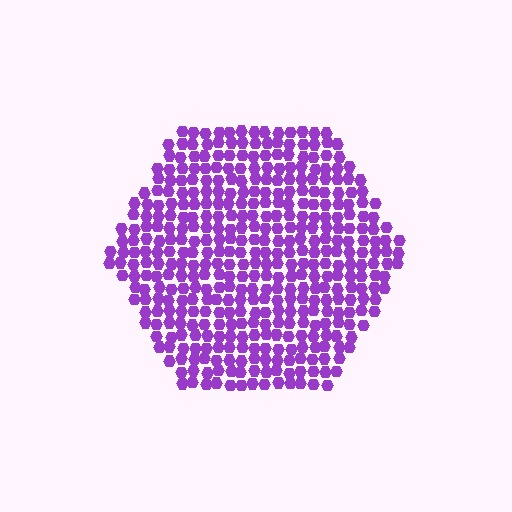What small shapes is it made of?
It is made of small hexagons.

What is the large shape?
The large shape is a hexagon.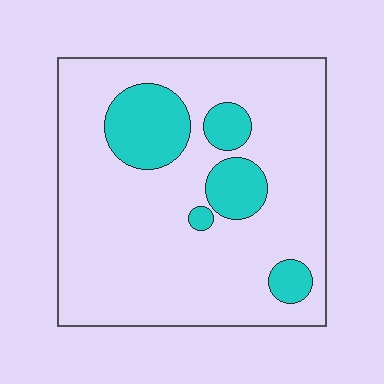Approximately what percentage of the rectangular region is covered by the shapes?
Approximately 20%.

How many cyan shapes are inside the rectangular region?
5.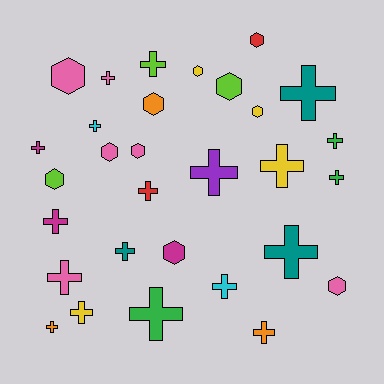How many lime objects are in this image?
There are 3 lime objects.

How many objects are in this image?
There are 30 objects.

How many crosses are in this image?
There are 19 crosses.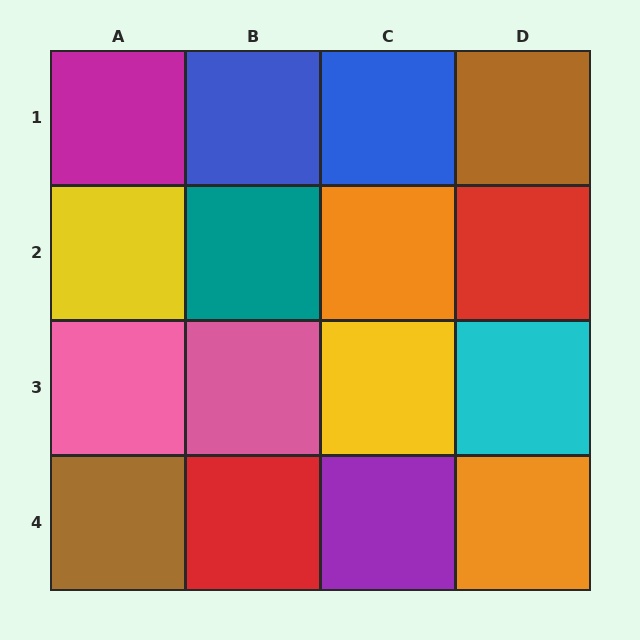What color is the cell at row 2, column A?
Yellow.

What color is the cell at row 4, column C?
Purple.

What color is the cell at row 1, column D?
Brown.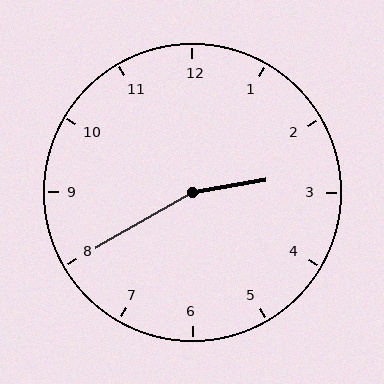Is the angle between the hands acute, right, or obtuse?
It is obtuse.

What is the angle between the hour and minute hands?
Approximately 160 degrees.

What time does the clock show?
2:40.